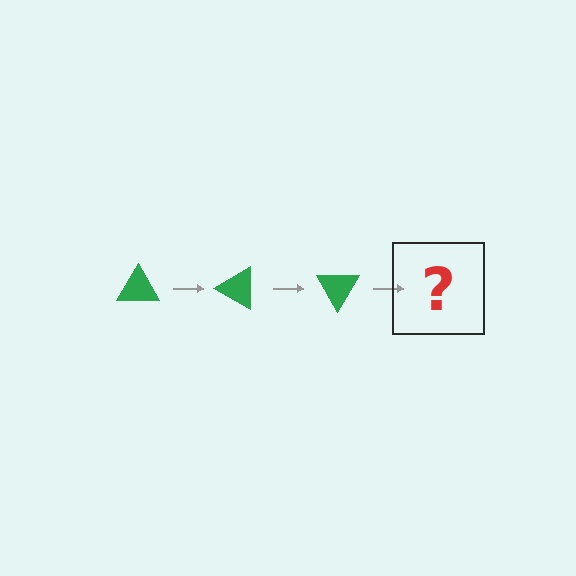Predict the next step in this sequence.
The next step is a green triangle rotated 90 degrees.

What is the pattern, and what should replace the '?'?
The pattern is that the triangle rotates 30 degrees each step. The '?' should be a green triangle rotated 90 degrees.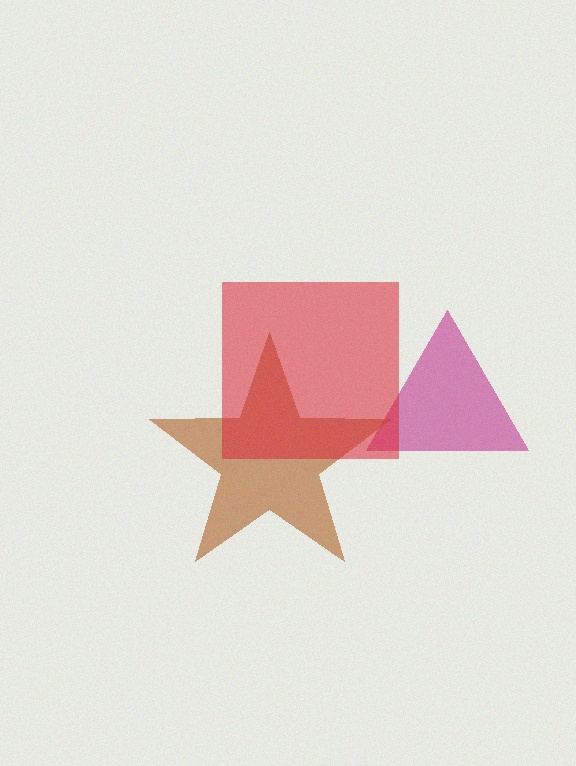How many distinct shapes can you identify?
There are 3 distinct shapes: a magenta triangle, a brown star, a red square.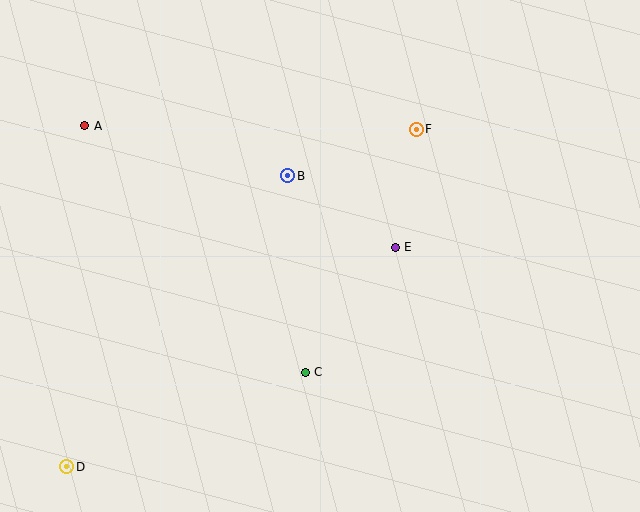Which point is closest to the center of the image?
Point E at (395, 247) is closest to the center.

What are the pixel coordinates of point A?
Point A is at (85, 126).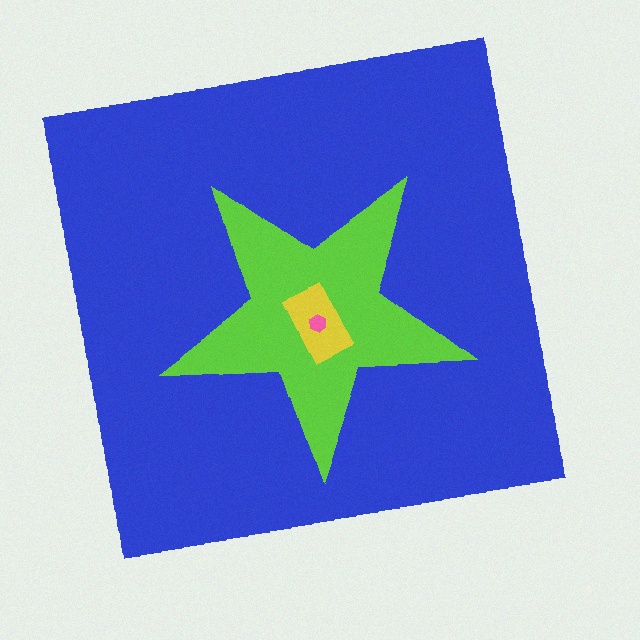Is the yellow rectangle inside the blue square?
Yes.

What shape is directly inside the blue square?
The lime star.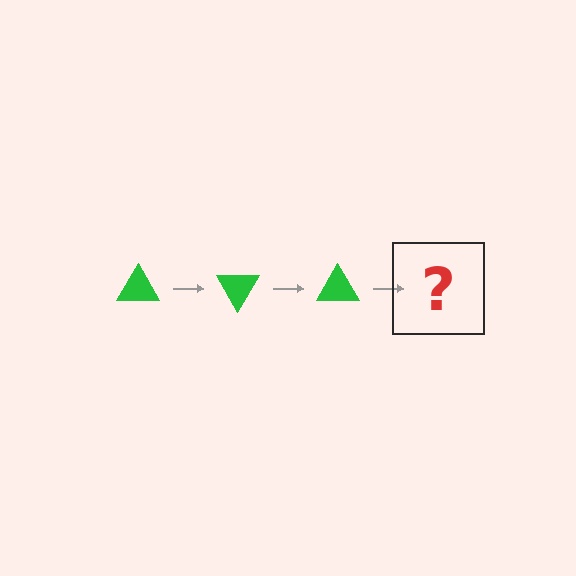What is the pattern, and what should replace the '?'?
The pattern is that the triangle rotates 60 degrees each step. The '?' should be a green triangle rotated 180 degrees.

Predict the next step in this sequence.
The next step is a green triangle rotated 180 degrees.